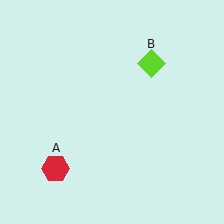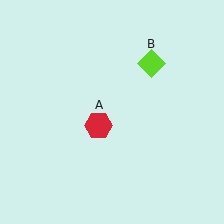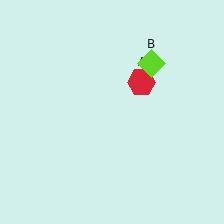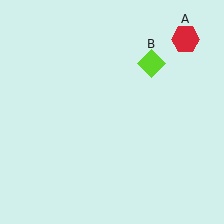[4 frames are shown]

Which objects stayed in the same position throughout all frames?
Lime diamond (object B) remained stationary.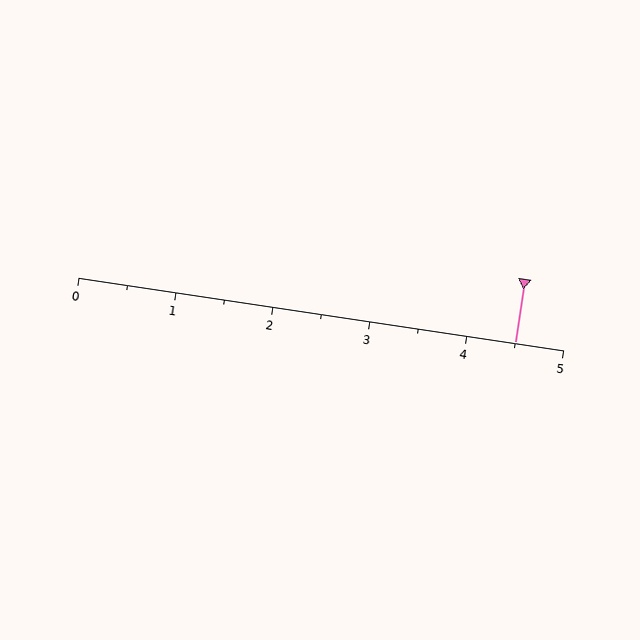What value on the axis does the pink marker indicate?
The marker indicates approximately 4.5.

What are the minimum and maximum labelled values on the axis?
The axis runs from 0 to 5.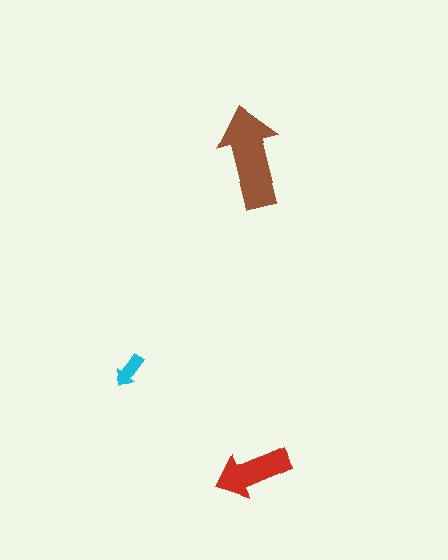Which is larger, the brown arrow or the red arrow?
The brown one.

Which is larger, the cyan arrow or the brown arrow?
The brown one.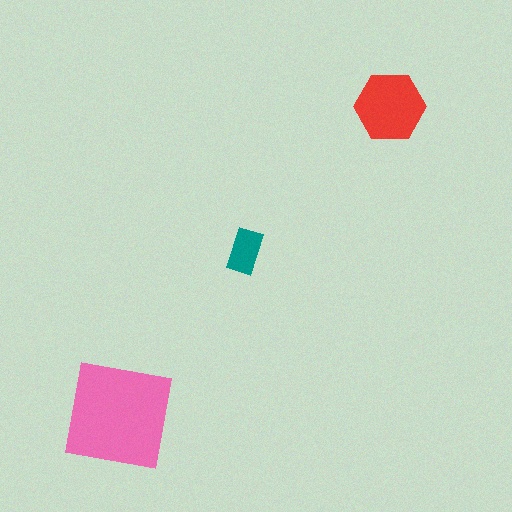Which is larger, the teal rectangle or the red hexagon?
The red hexagon.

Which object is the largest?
The pink square.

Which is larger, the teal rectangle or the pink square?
The pink square.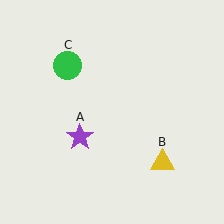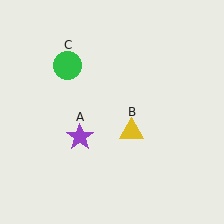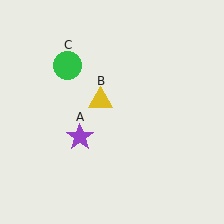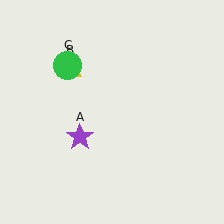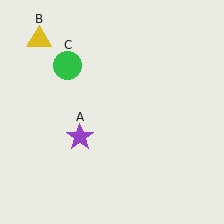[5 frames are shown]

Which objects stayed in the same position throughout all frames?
Purple star (object A) and green circle (object C) remained stationary.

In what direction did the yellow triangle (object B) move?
The yellow triangle (object B) moved up and to the left.